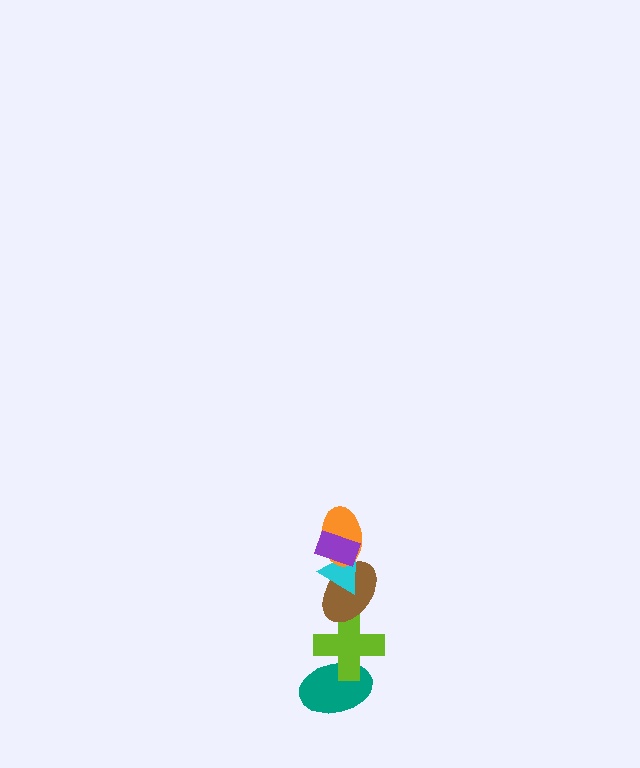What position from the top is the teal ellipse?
The teal ellipse is 6th from the top.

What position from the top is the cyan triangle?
The cyan triangle is 3rd from the top.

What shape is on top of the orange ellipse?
The purple rectangle is on top of the orange ellipse.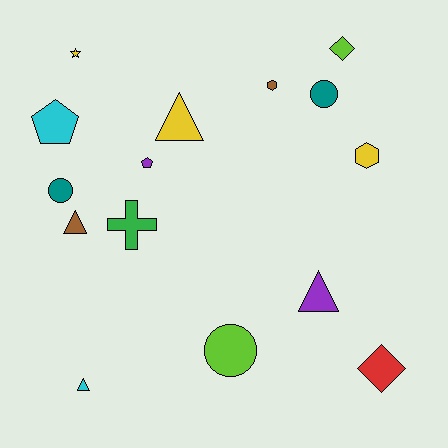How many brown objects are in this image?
There are 2 brown objects.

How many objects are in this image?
There are 15 objects.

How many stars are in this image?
There is 1 star.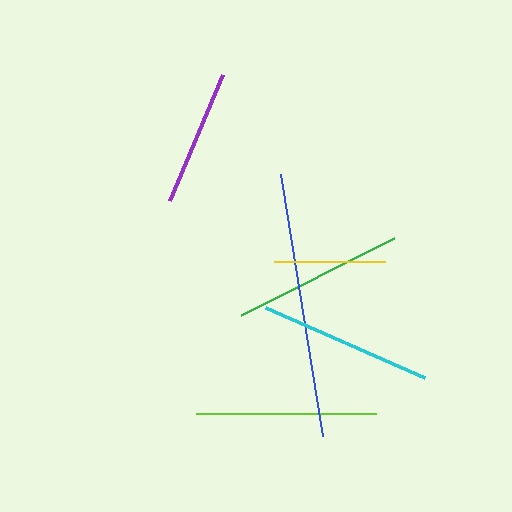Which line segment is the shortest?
The yellow line is the shortest at approximately 111 pixels.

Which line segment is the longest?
The blue line is the longest at approximately 265 pixels.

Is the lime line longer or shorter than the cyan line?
The lime line is longer than the cyan line.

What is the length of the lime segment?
The lime segment is approximately 180 pixels long.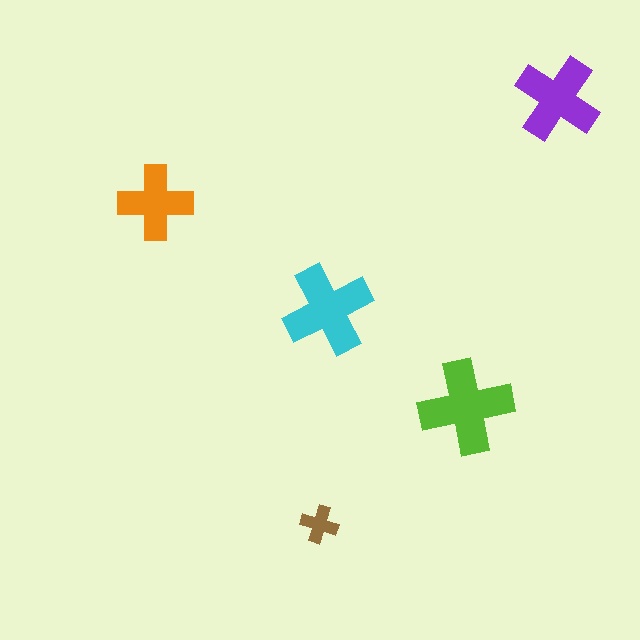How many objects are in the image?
There are 5 objects in the image.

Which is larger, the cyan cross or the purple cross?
The cyan one.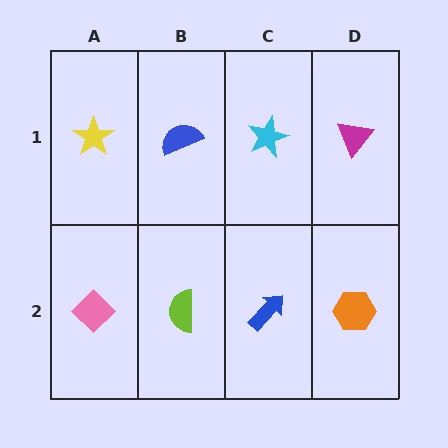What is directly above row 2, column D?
A magenta triangle.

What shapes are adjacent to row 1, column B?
A lime semicircle (row 2, column B), a yellow star (row 1, column A), a cyan star (row 1, column C).